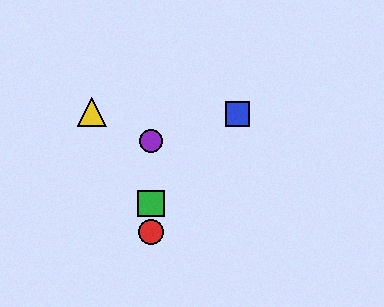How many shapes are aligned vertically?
3 shapes (the red circle, the green square, the purple circle) are aligned vertically.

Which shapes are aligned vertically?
The red circle, the green square, the purple circle are aligned vertically.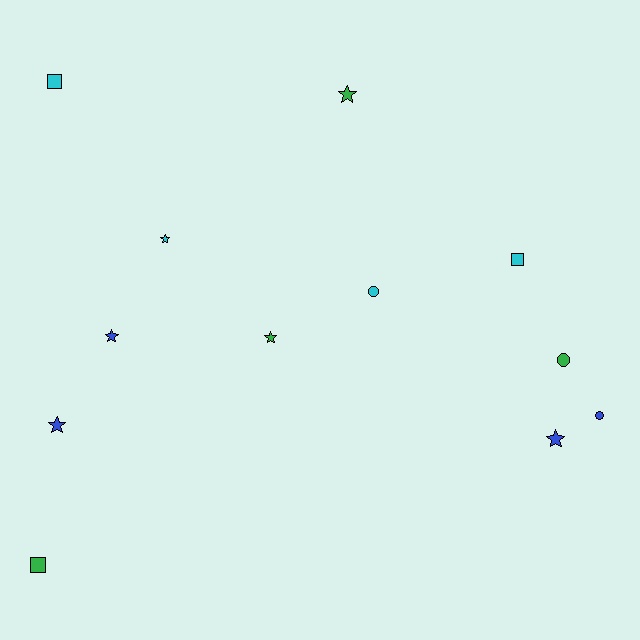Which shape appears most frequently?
Star, with 6 objects.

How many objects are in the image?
There are 12 objects.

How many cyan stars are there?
There is 1 cyan star.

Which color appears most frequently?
Cyan, with 4 objects.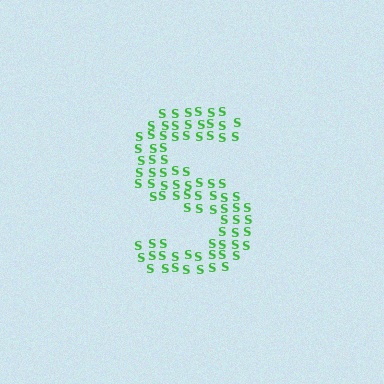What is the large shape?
The large shape is the letter S.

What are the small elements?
The small elements are letter S's.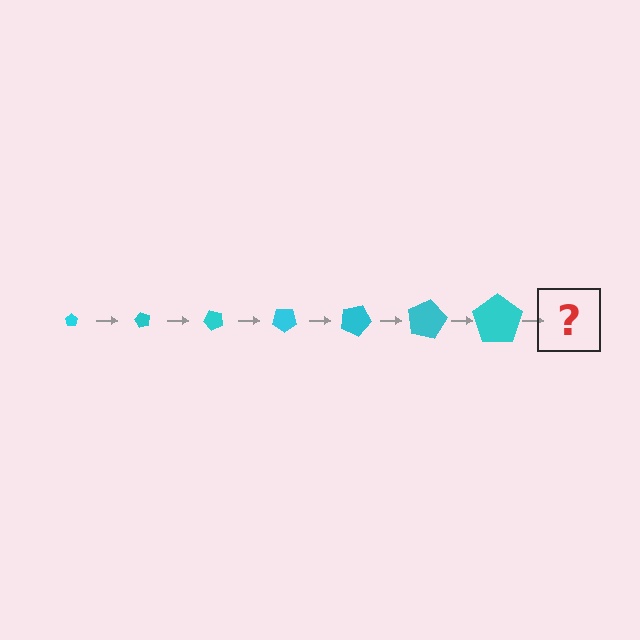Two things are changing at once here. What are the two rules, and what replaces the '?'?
The two rules are that the pentagon grows larger each step and it rotates 60 degrees each step. The '?' should be a pentagon, larger than the previous one and rotated 420 degrees from the start.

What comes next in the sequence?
The next element should be a pentagon, larger than the previous one and rotated 420 degrees from the start.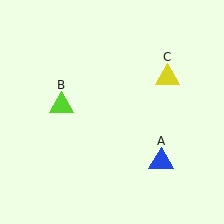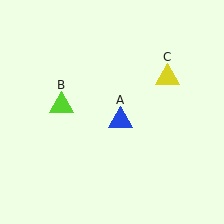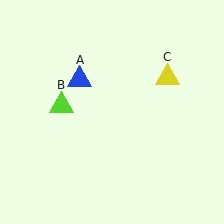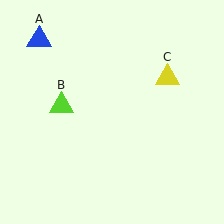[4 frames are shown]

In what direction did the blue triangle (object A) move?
The blue triangle (object A) moved up and to the left.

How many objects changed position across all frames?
1 object changed position: blue triangle (object A).